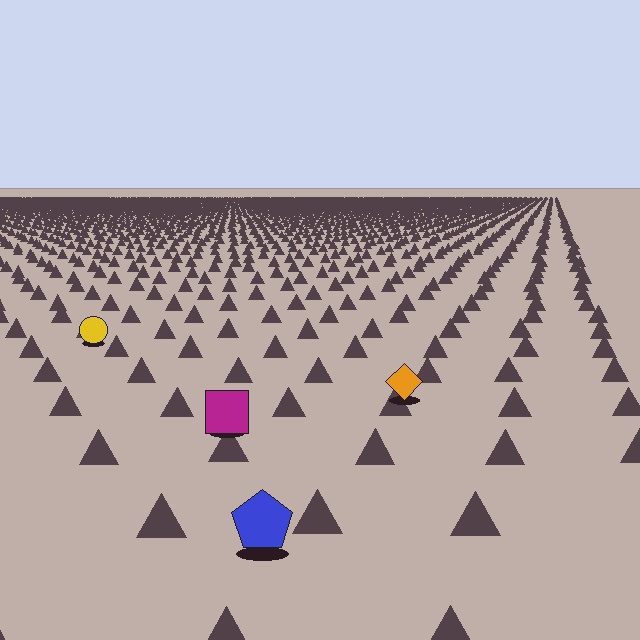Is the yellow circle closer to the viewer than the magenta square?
No. The magenta square is closer — you can tell from the texture gradient: the ground texture is coarser near it.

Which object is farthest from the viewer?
The yellow circle is farthest from the viewer. It appears smaller and the ground texture around it is denser.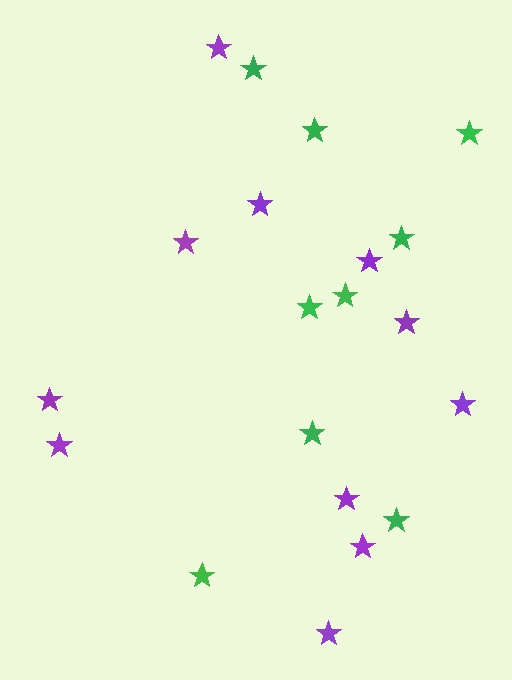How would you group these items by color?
There are 2 groups: one group of green stars (9) and one group of purple stars (11).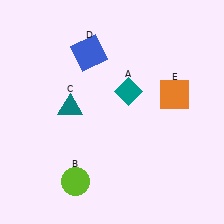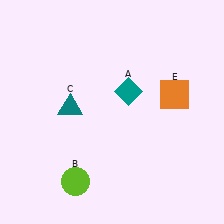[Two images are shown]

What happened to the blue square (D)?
The blue square (D) was removed in Image 2. It was in the top-left area of Image 1.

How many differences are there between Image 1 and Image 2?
There is 1 difference between the two images.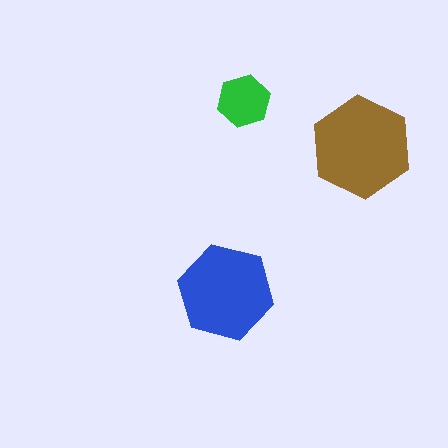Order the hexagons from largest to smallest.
the brown one, the blue one, the green one.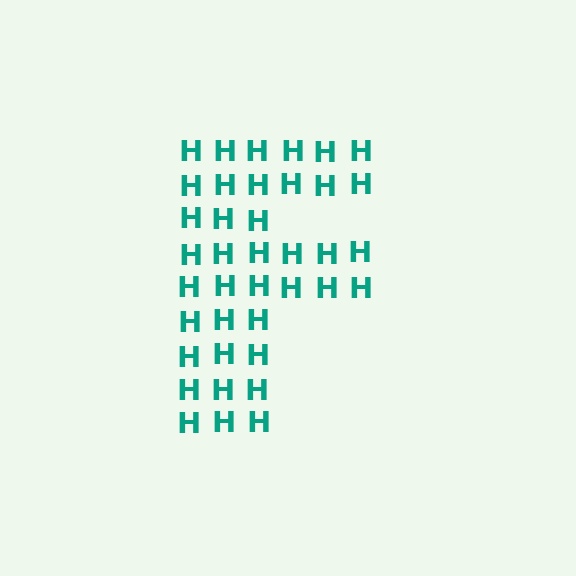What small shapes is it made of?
It is made of small letter H's.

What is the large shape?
The large shape is the letter F.